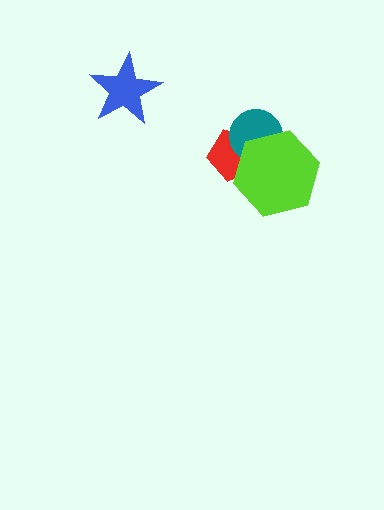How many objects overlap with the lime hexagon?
2 objects overlap with the lime hexagon.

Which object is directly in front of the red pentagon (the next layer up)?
The teal circle is directly in front of the red pentagon.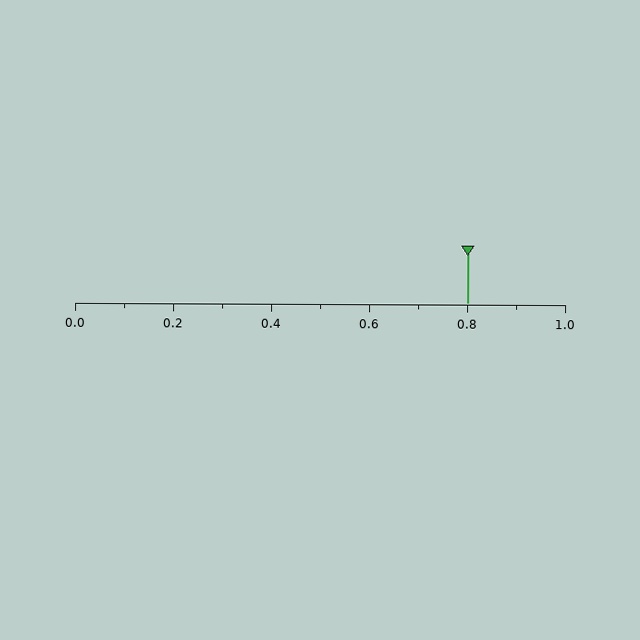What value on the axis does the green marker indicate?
The marker indicates approximately 0.8.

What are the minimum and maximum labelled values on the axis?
The axis runs from 0.0 to 1.0.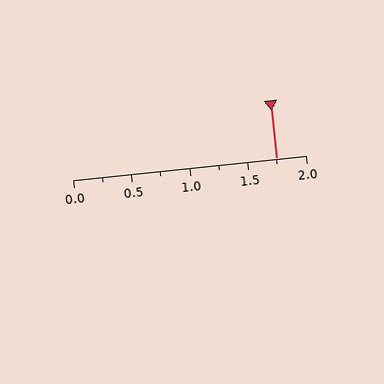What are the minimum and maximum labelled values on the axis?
The axis runs from 0.0 to 2.0.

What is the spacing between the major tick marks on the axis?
The major ticks are spaced 0.5 apart.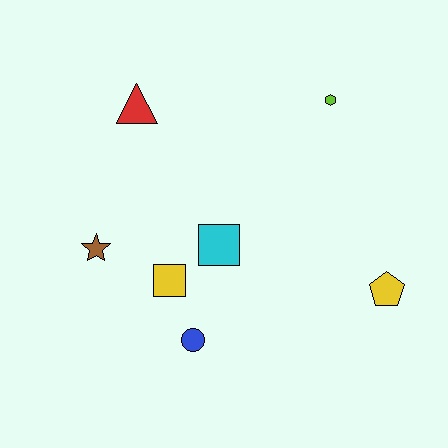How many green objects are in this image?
There are no green objects.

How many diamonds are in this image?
There are no diamonds.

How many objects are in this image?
There are 7 objects.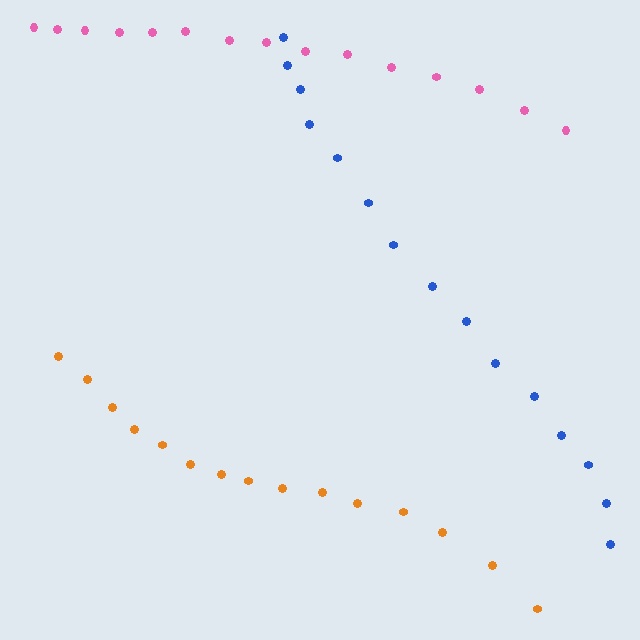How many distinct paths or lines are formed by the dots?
There are 3 distinct paths.